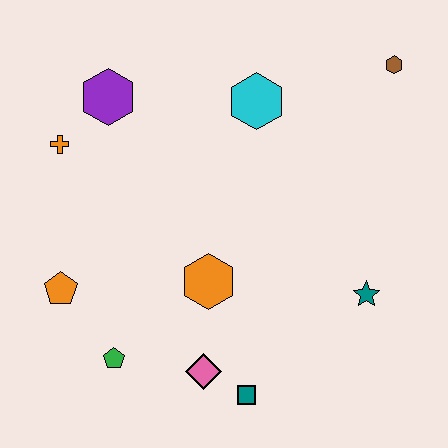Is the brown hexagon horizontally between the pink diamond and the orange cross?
No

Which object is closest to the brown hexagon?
The cyan hexagon is closest to the brown hexagon.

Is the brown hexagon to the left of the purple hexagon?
No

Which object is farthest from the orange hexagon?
The brown hexagon is farthest from the orange hexagon.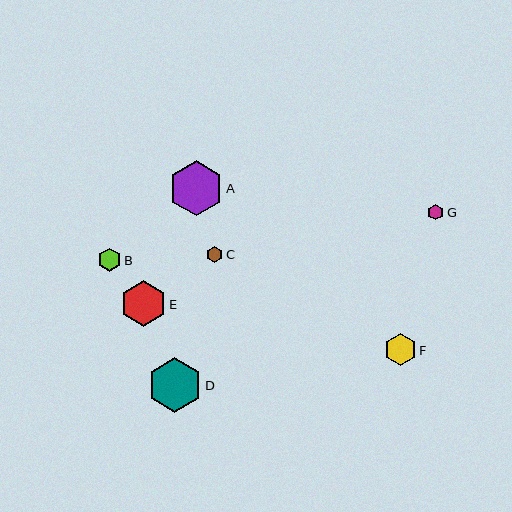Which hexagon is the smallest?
Hexagon G is the smallest with a size of approximately 16 pixels.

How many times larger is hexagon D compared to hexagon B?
Hexagon D is approximately 2.3 times the size of hexagon B.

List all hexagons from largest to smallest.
From largest to smallest: A, D, E, F, B, C, G.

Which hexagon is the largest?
Hexagon A is the largest with a size of approximately 55 pixels.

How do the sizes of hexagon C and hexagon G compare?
Hexagon C and hexagon G are approximately the same size.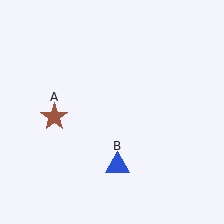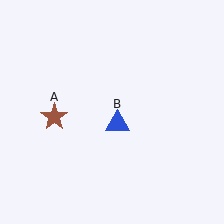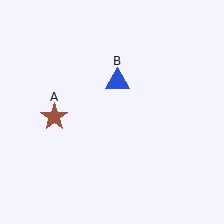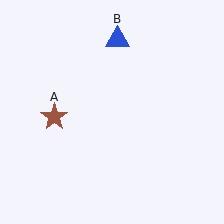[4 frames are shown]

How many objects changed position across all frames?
1 object changed position: blue triangle (object B).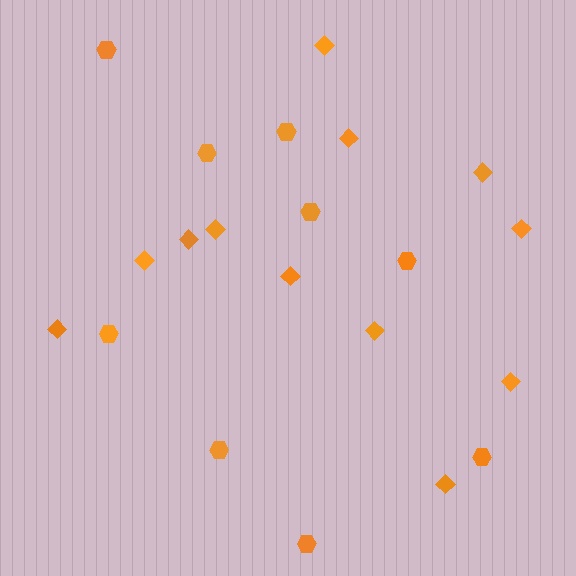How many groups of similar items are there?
There are 2 groups: one group of diamonds (12) and one group of hexagons (9).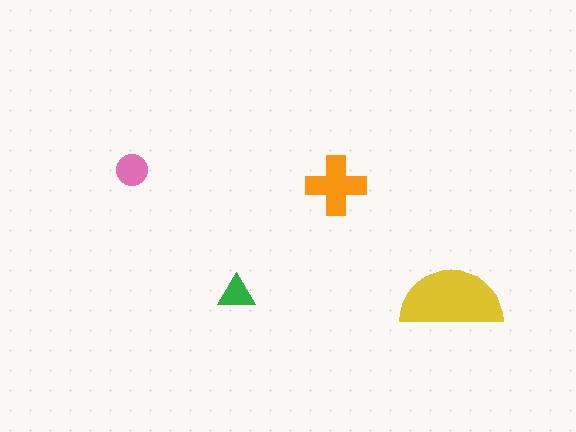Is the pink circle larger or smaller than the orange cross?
Smaller.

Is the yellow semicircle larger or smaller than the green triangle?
Larger.